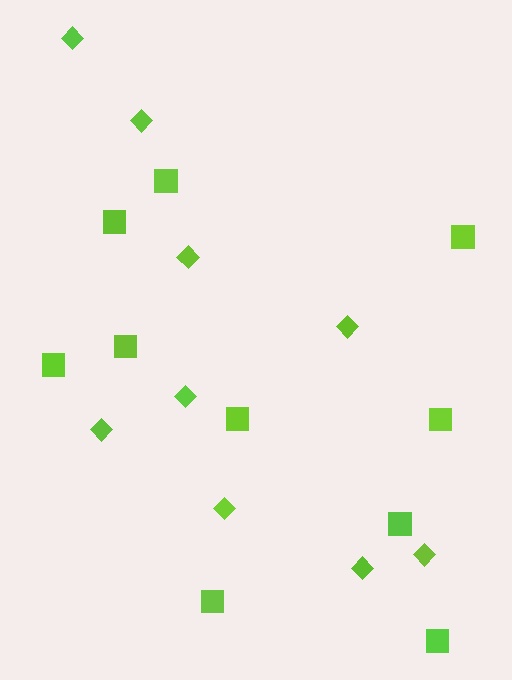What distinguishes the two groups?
There are 2 groups: one group of diamonds (9) and one group of squares (10).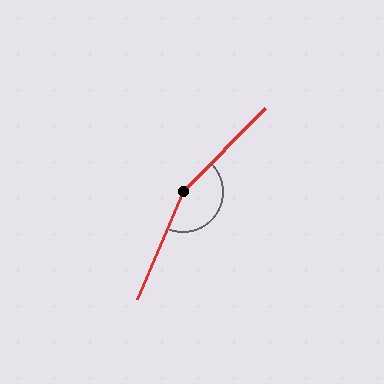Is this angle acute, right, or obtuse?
It is obtuse.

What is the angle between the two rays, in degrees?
Approximately 158 degrees.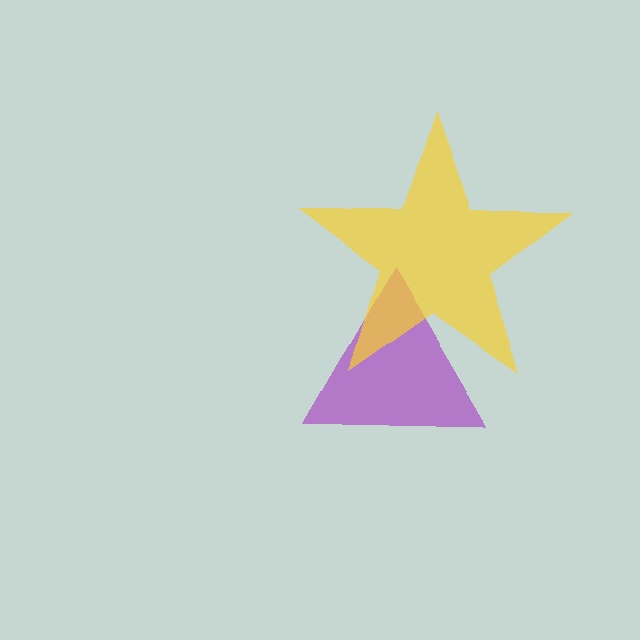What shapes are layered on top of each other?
The layered shapes are: a purple triangle, a yellow star.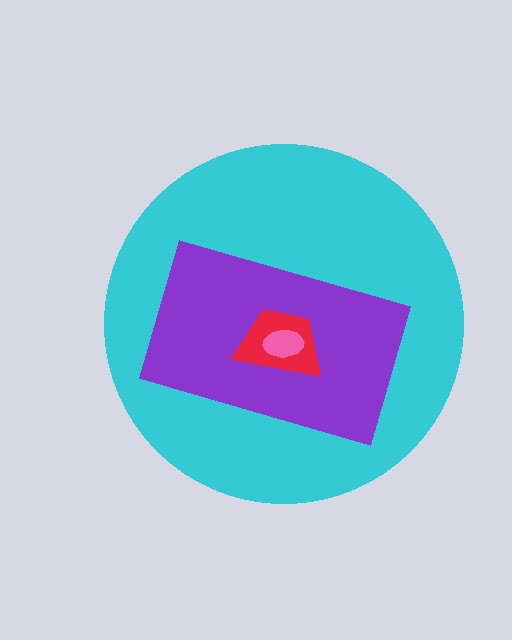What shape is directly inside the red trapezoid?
The pink ellipse.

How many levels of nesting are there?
4.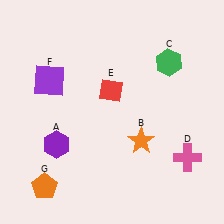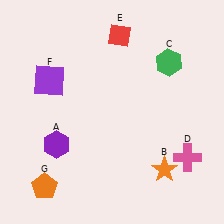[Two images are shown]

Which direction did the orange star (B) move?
The orange star (B) moved down.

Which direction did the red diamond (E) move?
The red diamond (E) moved up.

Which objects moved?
The objects that moved are: the orange star (B), the red diamond (E).